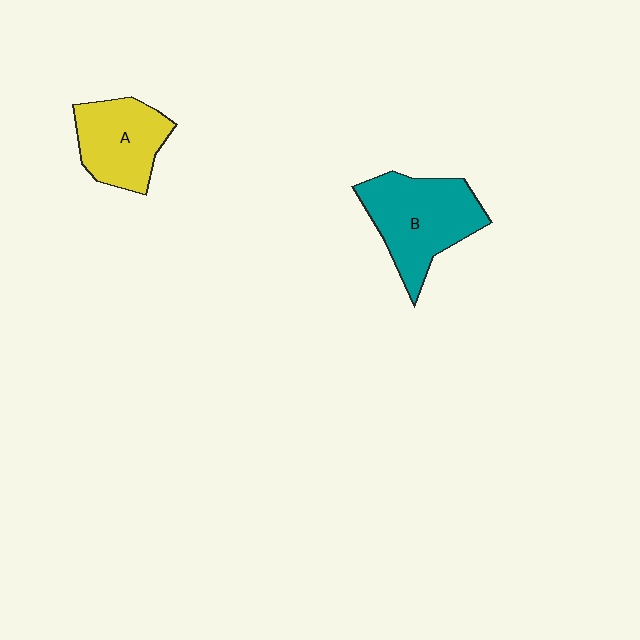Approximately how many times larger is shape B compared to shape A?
Approximately 1.3 times.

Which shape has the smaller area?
Shape A (yellow).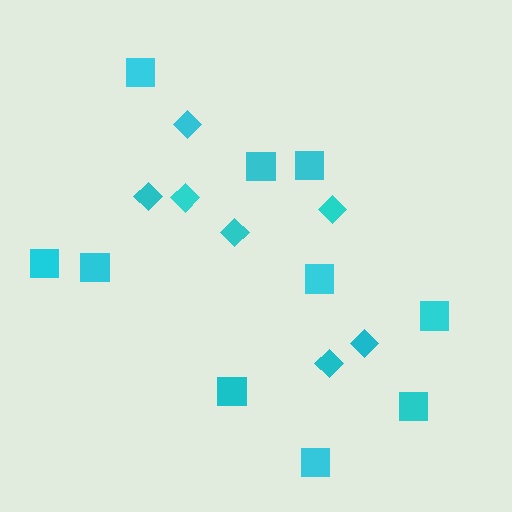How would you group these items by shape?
There are 2 groups: one group of squares (10) and one group of diamonds (7).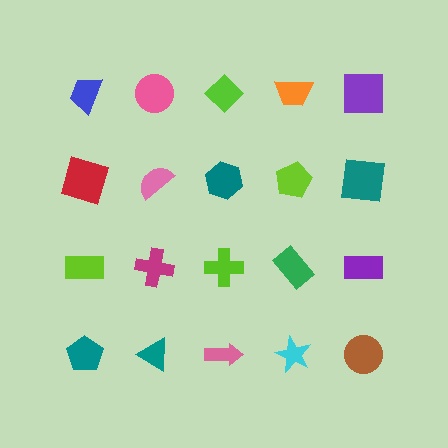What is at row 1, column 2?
A pink circle.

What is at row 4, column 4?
A cyan star.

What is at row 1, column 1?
A blue trapezoid.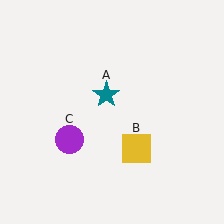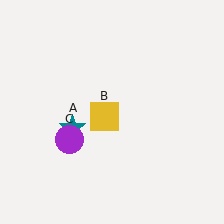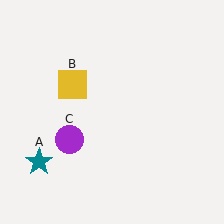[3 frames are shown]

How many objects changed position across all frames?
2 objects changed position: teal star (object A), yellow square (object B).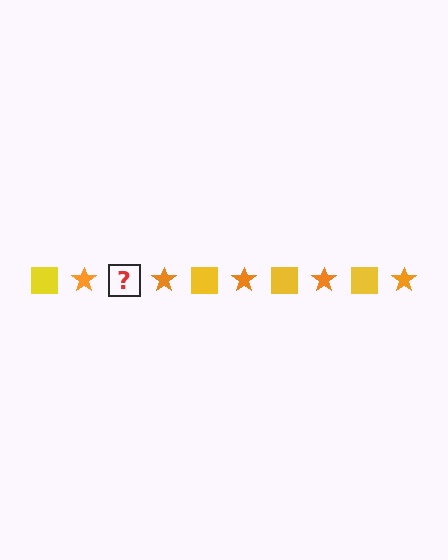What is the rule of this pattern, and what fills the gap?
The rule is that the pattern alternates between yellow square and orange star. The gap should be filled with a yellow square.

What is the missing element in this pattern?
The missing element is a yellow square.